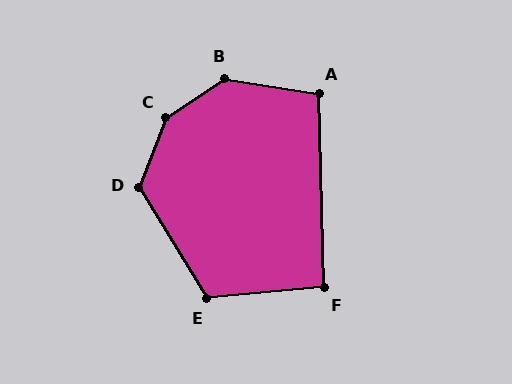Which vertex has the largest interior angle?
C, at approximately 144 degrees.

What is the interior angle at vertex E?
Approximately 116 degrees (obtuse).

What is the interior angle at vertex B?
Approximately 138 degrees (obtuse).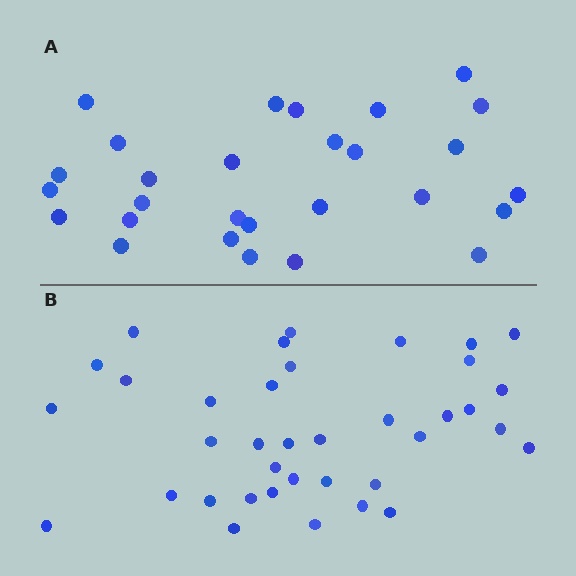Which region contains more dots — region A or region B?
Region B (the bottom region) has more dots.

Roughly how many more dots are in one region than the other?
Region B has roughly 8 or so more dots than region A.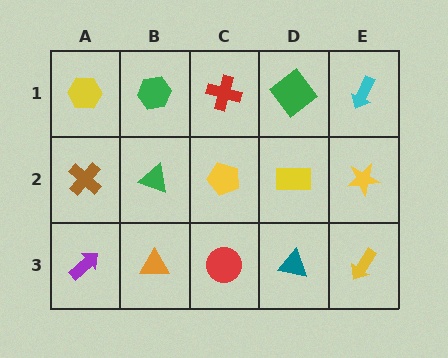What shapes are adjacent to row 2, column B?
A green hexagon (row 1, column B), an orange triangle (row 3, column B), a brown cross (row 2, column A), a yellow pentagon (row 2, column C).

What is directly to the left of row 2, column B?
A brown cross.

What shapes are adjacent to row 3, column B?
A green triangle (row 2, column B), a purple arrow (row 3, column A), a red circle (row 3, column C).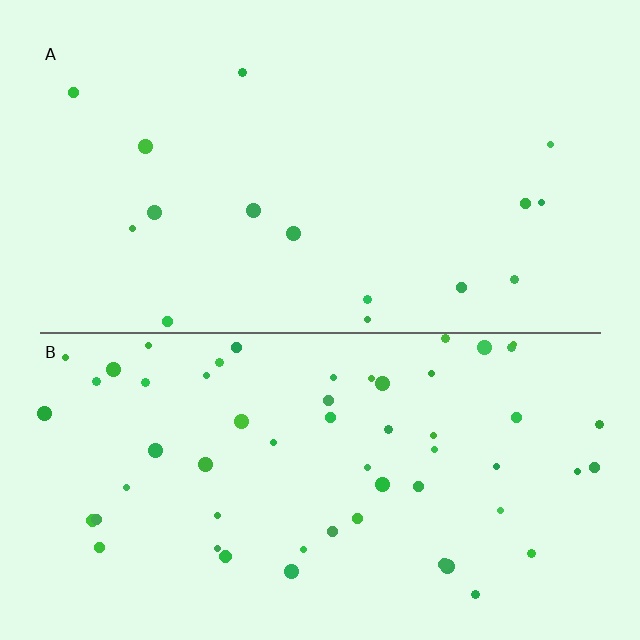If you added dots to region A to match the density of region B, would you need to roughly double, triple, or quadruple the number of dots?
Approximately quadruple.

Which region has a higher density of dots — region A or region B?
B (the bottom).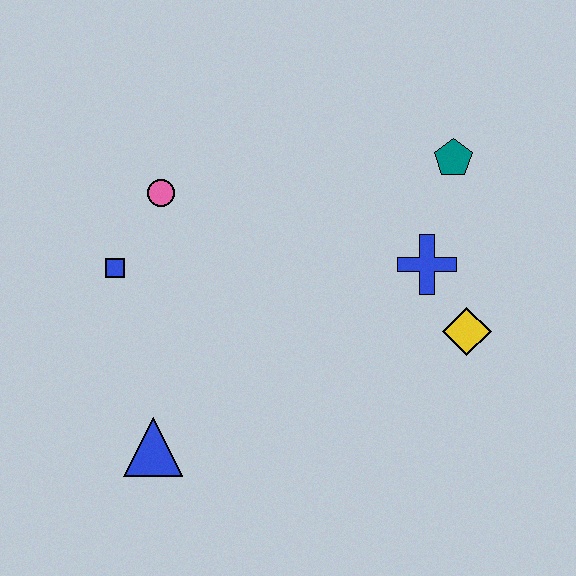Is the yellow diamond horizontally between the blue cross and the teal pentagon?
No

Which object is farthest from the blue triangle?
The teal pentagon is farthest from the blue triangle.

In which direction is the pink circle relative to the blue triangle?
The pink circle is above the blue triangle.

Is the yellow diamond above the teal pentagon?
No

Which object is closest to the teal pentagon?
The blue cross is closest to the teal pentagon.